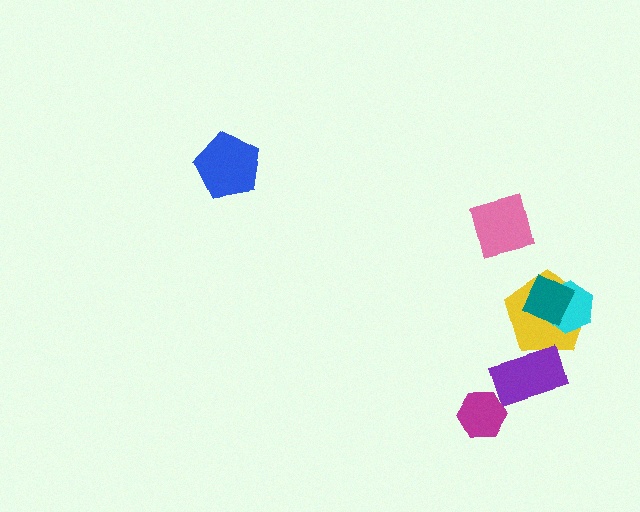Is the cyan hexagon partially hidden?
Yes, it is partially covered by another shape.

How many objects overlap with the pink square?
0 objects overlap with the pink square.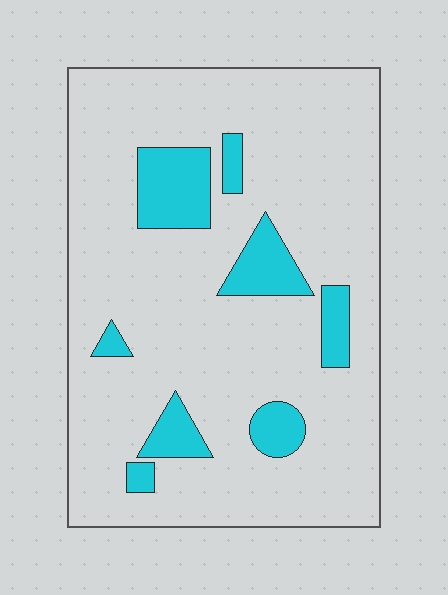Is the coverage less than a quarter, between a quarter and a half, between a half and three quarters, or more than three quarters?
Less than a quarter.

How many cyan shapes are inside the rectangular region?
8.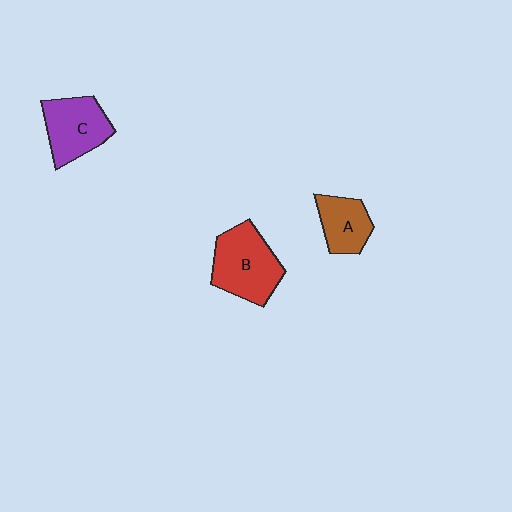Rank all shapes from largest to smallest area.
From largest to smallest: B (red), C (purple), A (brown).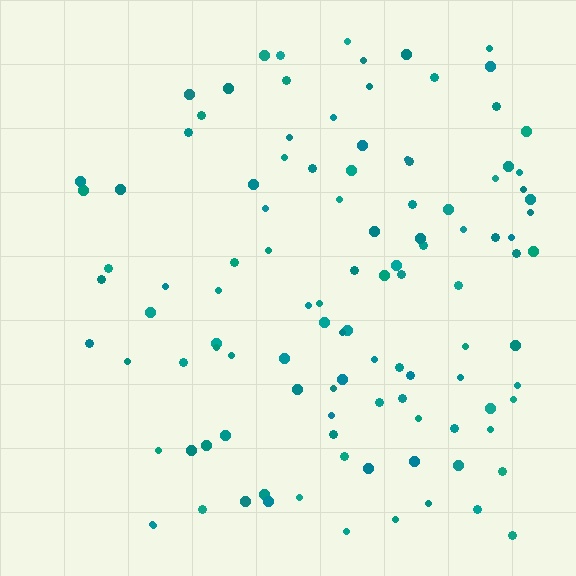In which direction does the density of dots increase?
From left to right, with the right side densest.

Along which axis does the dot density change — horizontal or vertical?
Horizontal.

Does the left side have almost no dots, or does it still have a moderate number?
Still a moderate number, just noticeably fewer than the right.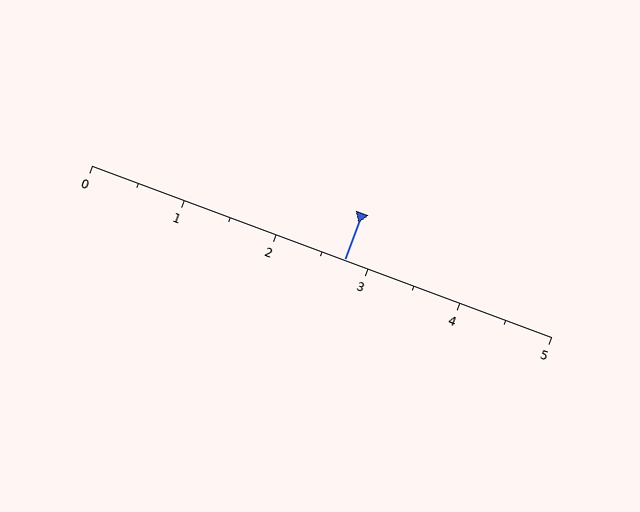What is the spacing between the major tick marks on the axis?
The major ticks are spaced 1 apart.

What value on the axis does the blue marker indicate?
The marker indicates approximately 2.8.